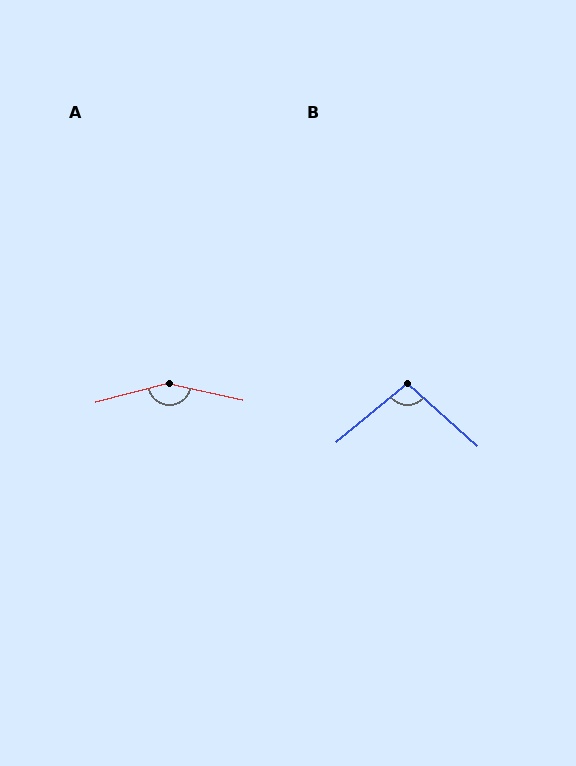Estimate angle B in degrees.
Approximately 98 degrees.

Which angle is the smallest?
B, at approximately 98 degrees.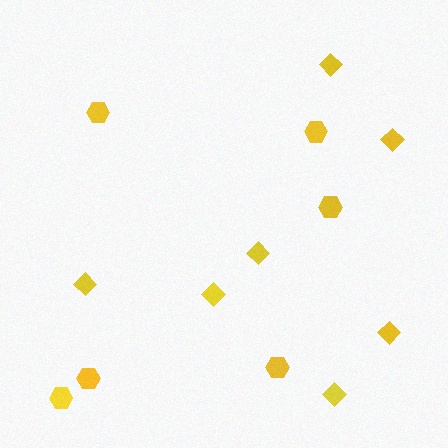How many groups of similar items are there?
There are 2 groups: one group of hexagons (6) and one group of diamonds (7).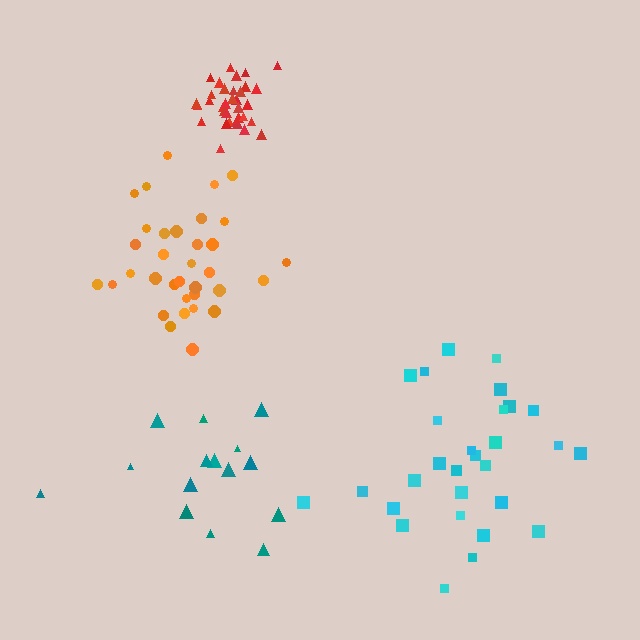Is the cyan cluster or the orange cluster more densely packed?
Orange.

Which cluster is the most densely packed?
Red.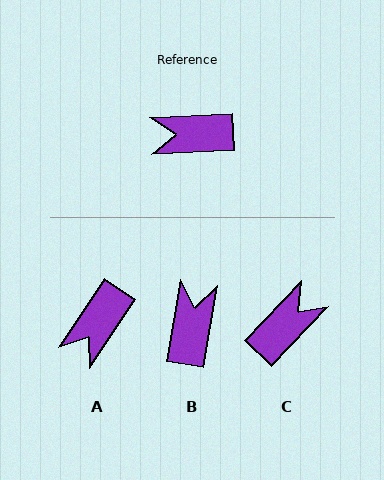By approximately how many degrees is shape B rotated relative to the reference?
Approximately 102 degrees clockwise.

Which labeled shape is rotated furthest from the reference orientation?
C, about 137 degrees away.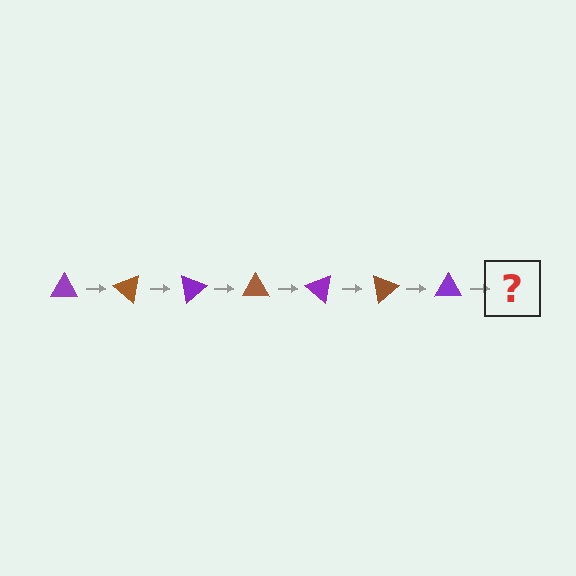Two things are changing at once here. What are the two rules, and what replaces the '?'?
The two rules are that it rotates 40 degrees each step and the color cycles through purple and brown. The '?' should be a brown triangle, rotated 280 degrees from the start.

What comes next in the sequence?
The next element should be a brown triangle, rotated 280 degrees from the start.